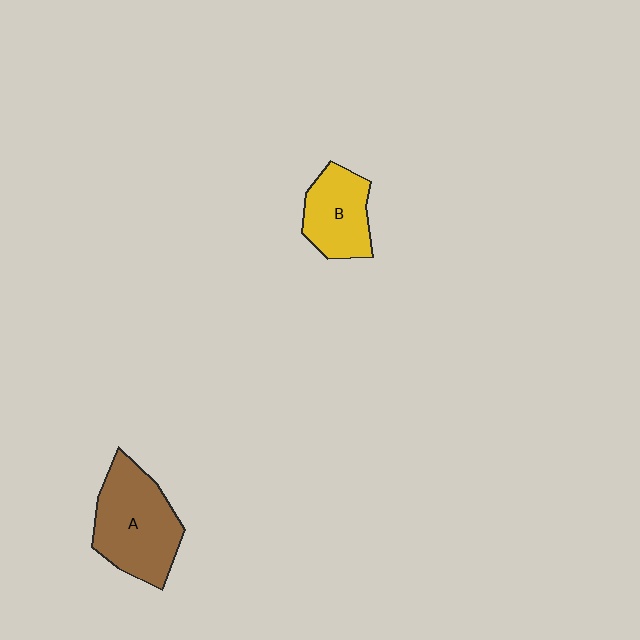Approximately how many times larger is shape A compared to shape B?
Approximately 1.5 times.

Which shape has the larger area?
Shape A (brown).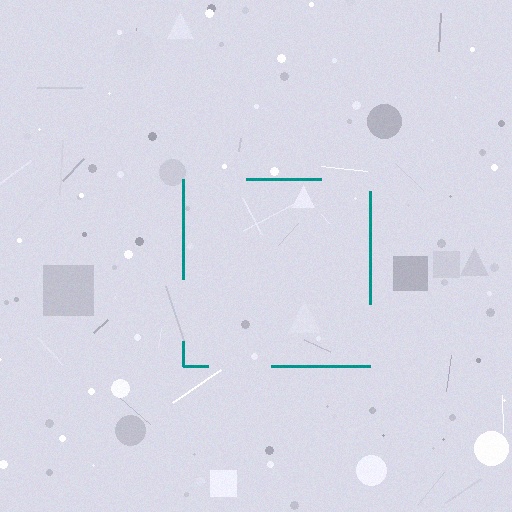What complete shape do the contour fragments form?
The contour fragments form a square.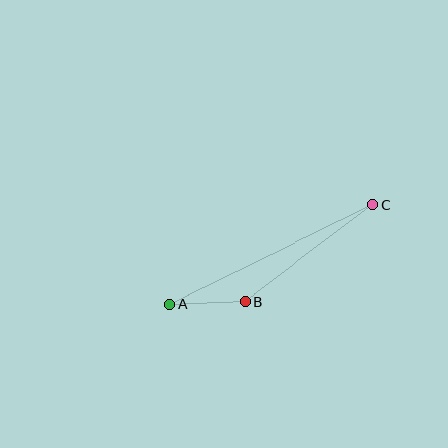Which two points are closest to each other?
Points A and B are closest to each other.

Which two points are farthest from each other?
Points A and C are farthest from each other.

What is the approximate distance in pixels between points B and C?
The distance between B and C is approximately 160 pixels.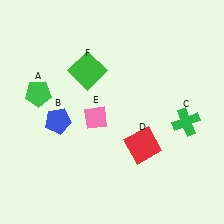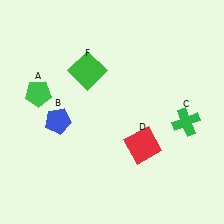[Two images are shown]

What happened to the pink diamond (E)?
The pink diamond (E) was removed in Image 2. It was in the bottom-left area of Image 1.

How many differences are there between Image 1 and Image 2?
There is 1 difference between the two images.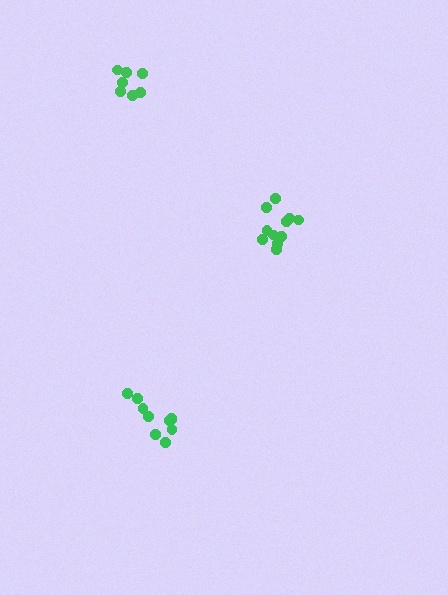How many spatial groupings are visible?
There are 3 spatial groupings.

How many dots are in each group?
Group 1: 11 dots, Group 2: 7 dots, Group 3: 10 dots (28 total).